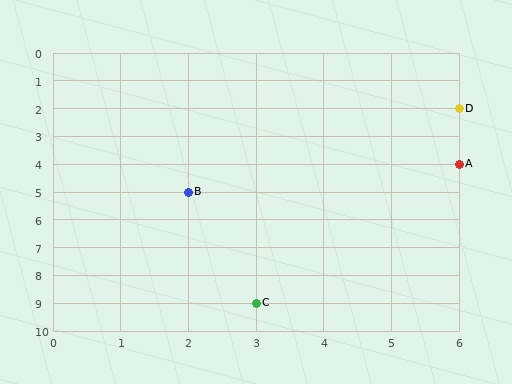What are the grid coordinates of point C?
Point C is at grid coordinates (3, 9).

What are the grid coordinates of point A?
Point A is at grid coordinates (6, 4).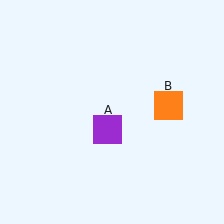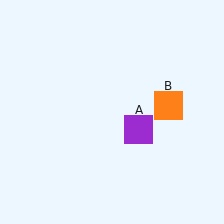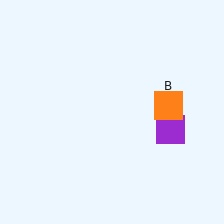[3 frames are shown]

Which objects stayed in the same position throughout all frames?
Orange square (object B) remained stationary.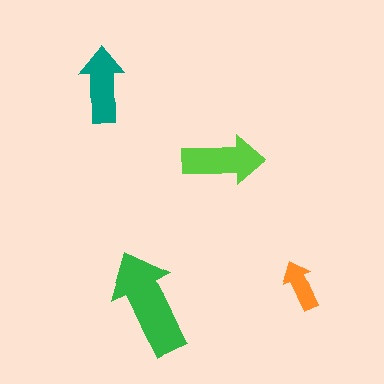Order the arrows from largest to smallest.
the green one, the lime one, the teal one, the orange one.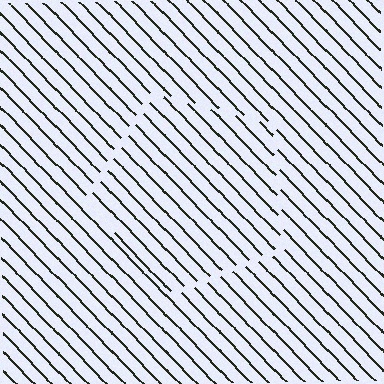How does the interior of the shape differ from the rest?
The interior of the shape contains the same grating, shifted by half a period — the contour is defined by the phase discontinuity where line-ends from the inner and outer gratings abut.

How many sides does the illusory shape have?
5 sides — the line-ends trace a pentagon.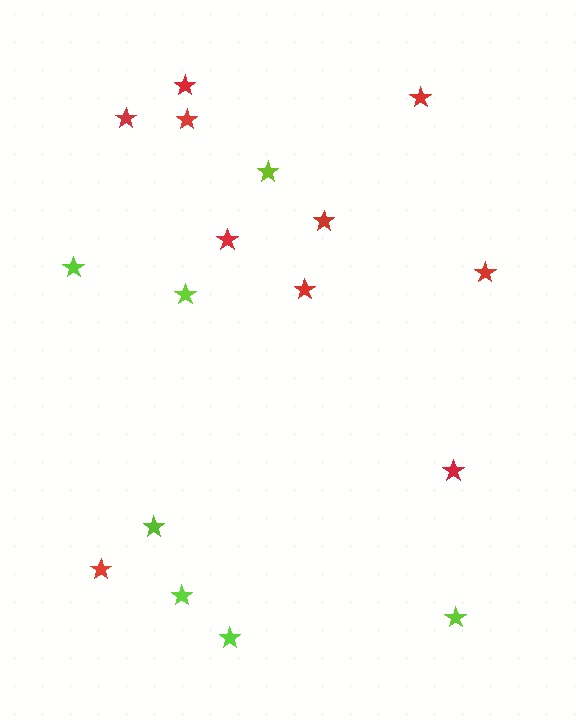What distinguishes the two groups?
There are 2 groups: one group of lime stars (7) and one group of red stars (10).